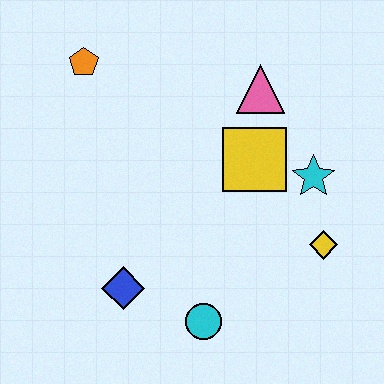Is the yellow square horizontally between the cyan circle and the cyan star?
Yes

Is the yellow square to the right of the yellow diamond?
No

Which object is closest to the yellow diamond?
The cyan star is closest to the yellow diamond.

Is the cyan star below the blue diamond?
No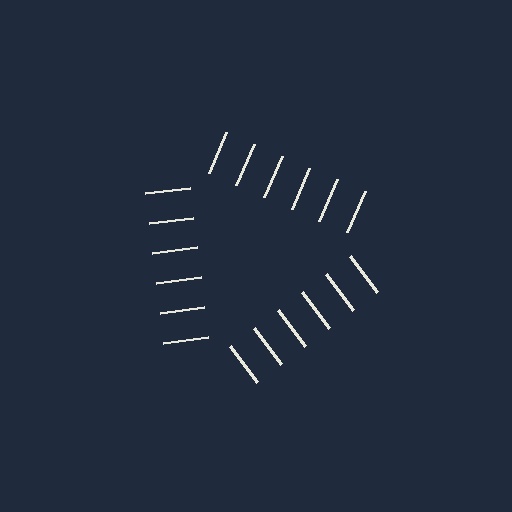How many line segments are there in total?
18 — 6 along each of the 3 edges.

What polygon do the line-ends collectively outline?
An illusory triangle — the line segments terminate on its edges but no continuous stroke is drawn.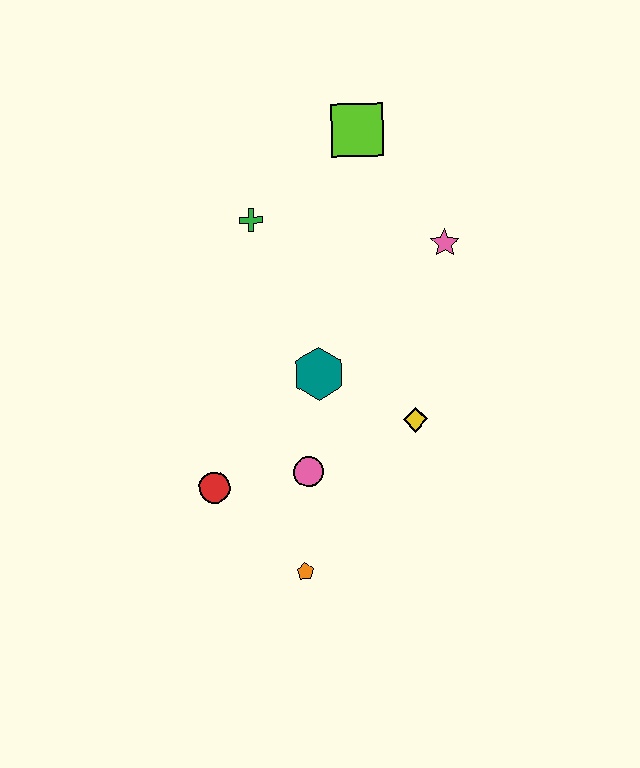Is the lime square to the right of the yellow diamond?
No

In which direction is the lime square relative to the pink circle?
The lime square is above the pink circle.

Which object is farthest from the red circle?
The lime square is farthest from the red circle.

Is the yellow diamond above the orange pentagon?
Yes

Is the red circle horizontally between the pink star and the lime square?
No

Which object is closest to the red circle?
The pink circle is closest to the red circle.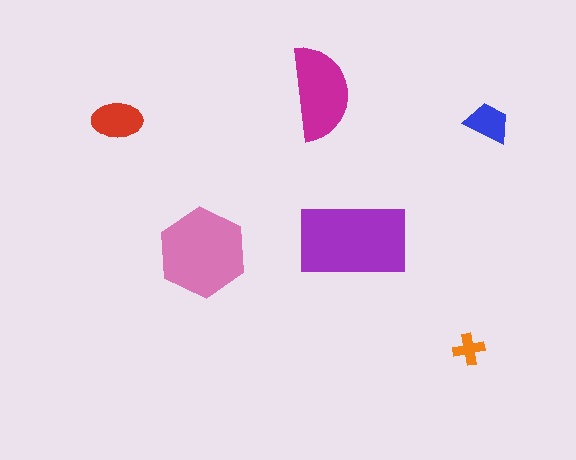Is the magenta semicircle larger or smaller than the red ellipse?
Larger.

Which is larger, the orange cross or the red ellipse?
The red ellipse.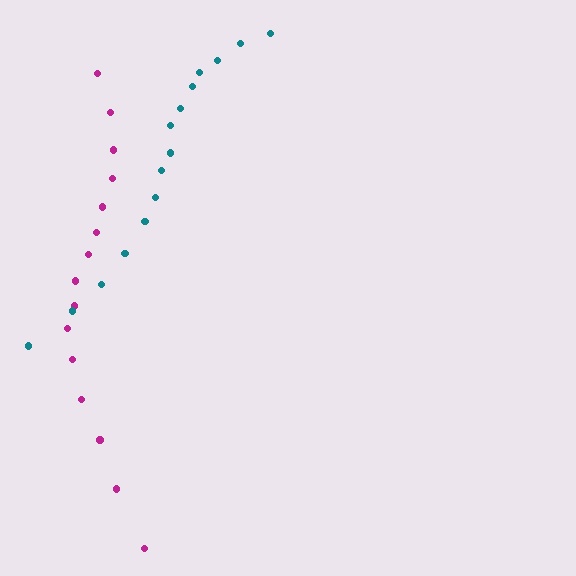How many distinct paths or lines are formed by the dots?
There are 2 distinct paths.